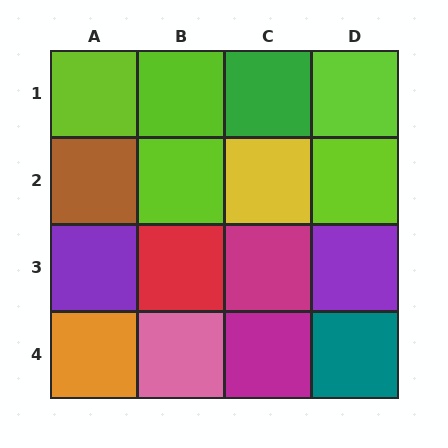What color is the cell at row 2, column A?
Brown.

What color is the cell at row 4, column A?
Orange.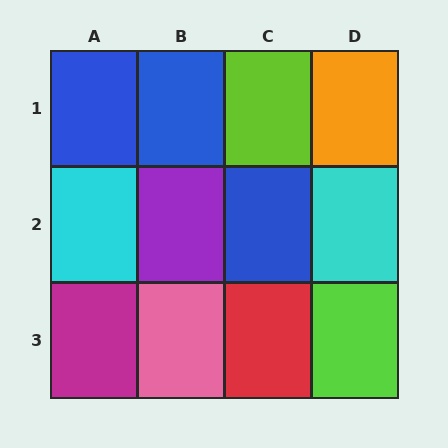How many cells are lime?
2 cells are lime.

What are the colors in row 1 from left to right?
Blue, blue, lime, orange.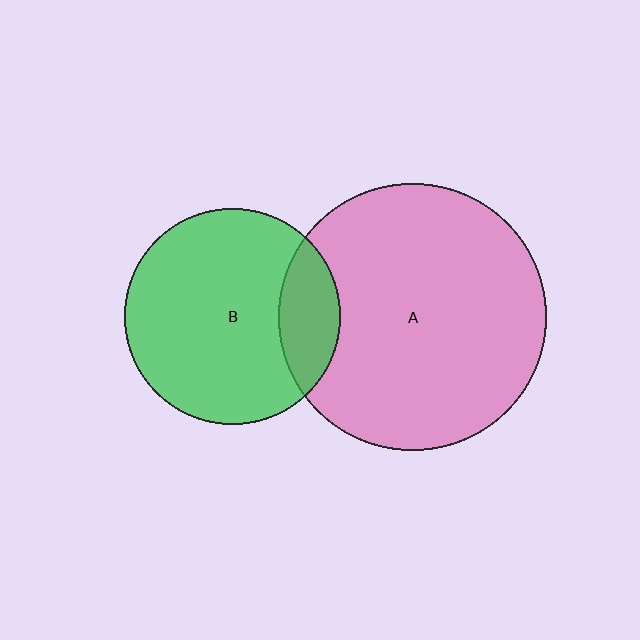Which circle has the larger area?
Circle A (pink).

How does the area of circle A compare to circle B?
Approximately 1.5 times.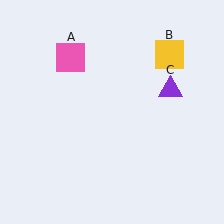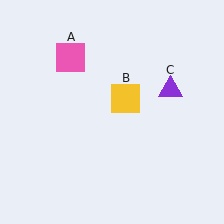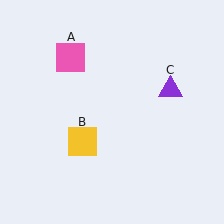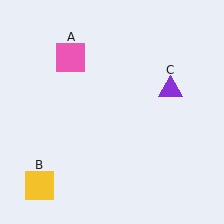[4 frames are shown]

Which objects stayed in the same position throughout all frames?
Pink square (object A) and purple triangle (object C) remained stationary.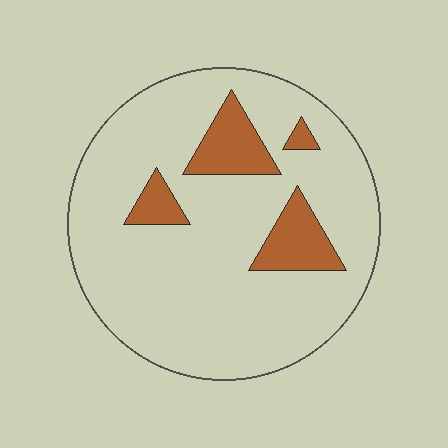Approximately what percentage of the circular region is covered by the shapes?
Approximately 15%.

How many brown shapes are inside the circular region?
4.